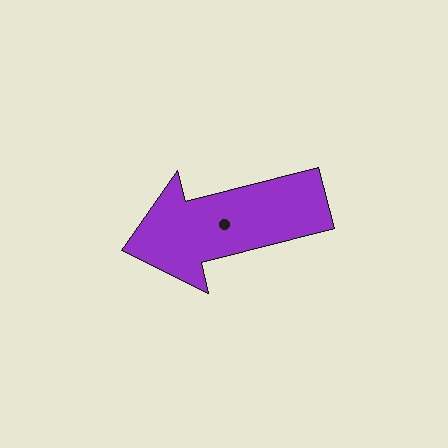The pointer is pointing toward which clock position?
Roughly 9 o'clock.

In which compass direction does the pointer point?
West.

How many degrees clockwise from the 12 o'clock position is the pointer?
Approximately 256 degrees.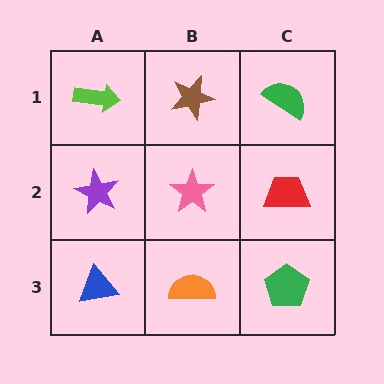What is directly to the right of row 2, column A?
A pink star.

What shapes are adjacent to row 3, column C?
A red trapezoid (row 2, column C), an orange semicircle (row 3, column B).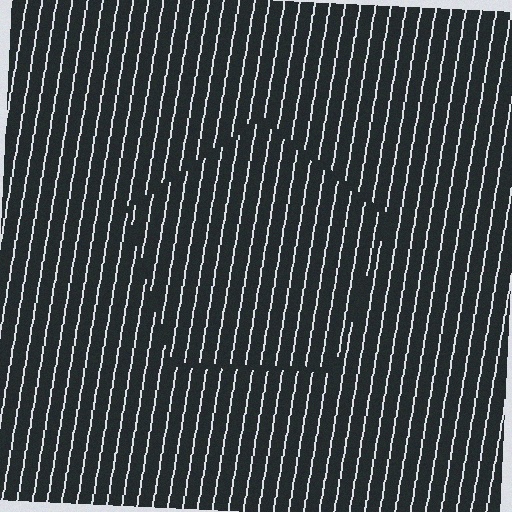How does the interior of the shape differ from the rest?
The interior of the shape contains the same grating, shifted by half a period — the contour is defined by the phase discontinuity where line-ends from the inner and outer gratings abut.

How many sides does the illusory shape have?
5 sides — the line-ends trace a pentagon.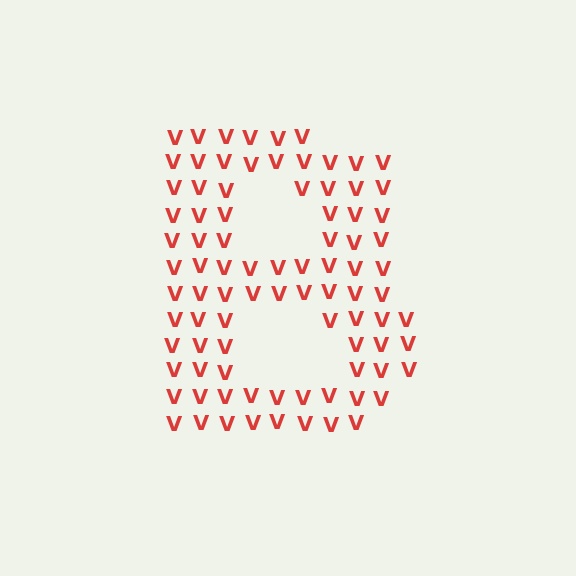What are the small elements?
The small elements are letter V's.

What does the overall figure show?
The overall figure shows the letter B.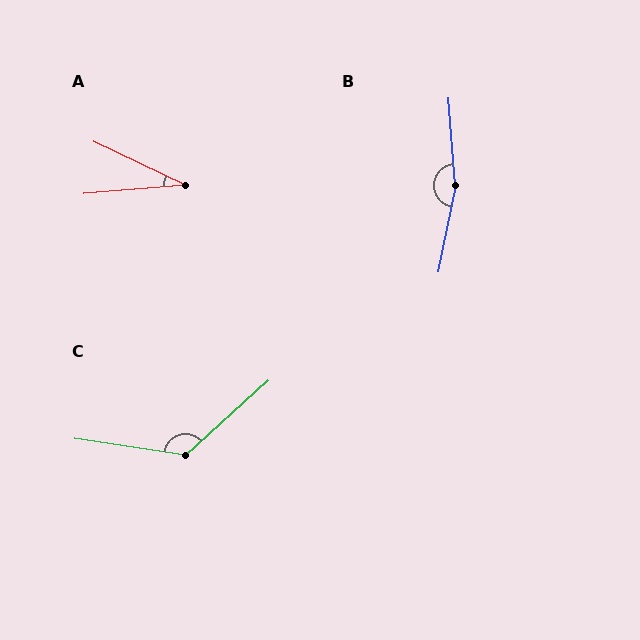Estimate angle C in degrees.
Approximately 129 degrees.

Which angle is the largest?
B, at approximately 164 degrees.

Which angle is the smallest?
A, at approximately 30 degrees.